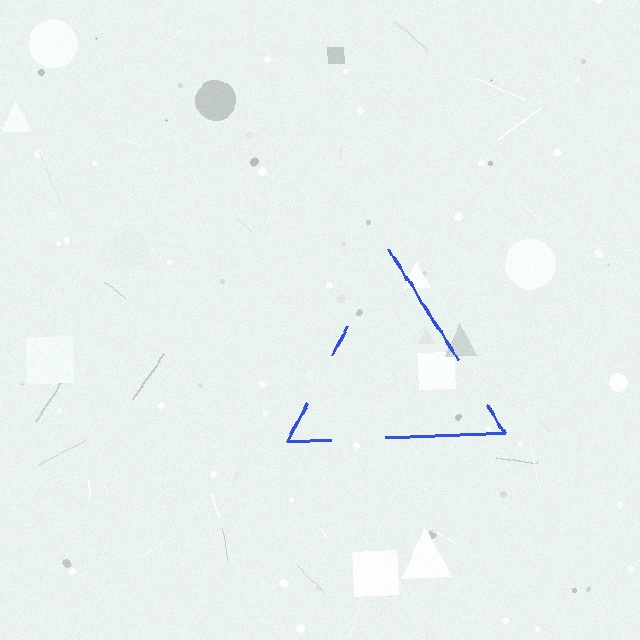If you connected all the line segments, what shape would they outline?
They would outline a triangle.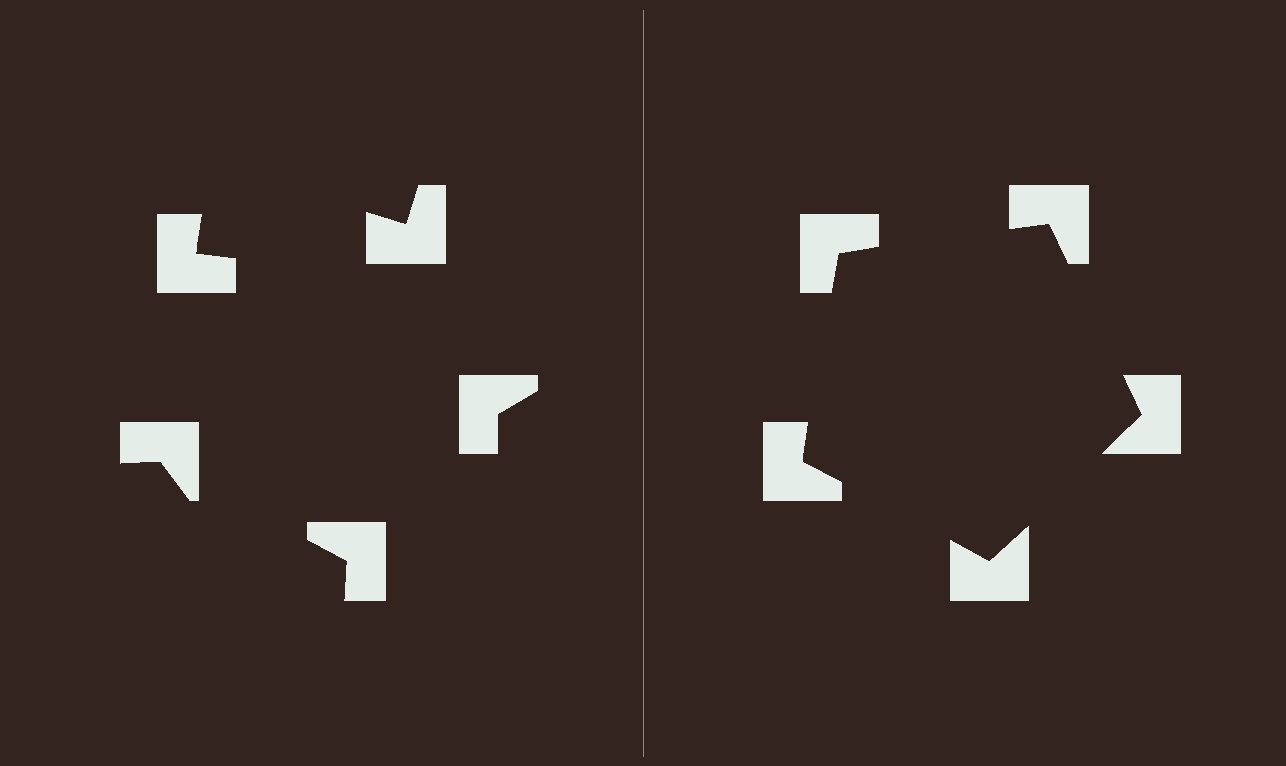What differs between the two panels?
The notched squares are positioned identically on both sides; only the wedge orientations differ. On the right they align to a pentagon; on the left they are misaligned.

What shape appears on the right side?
An illusory pentagon.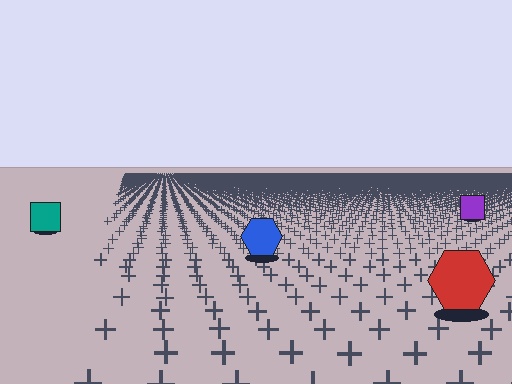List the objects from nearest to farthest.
From nearest to farthest: the red hexagon, the blue hexagon, the teal square, the purple square.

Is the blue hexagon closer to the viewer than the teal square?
Yes. The blue hexagon is closer — you can tell from the texture gradient: the ground texture is coarser near it.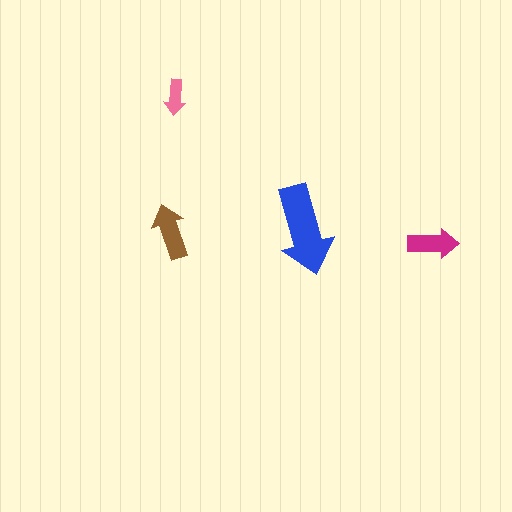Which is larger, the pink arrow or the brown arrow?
The brown one.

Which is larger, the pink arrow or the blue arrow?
The blue one.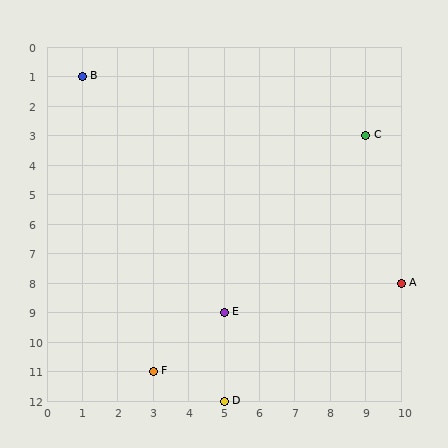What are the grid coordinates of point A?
Point A is at grid coordinates (10, 8).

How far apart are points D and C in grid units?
Points D and C are 4 columns and 9 rows apart (about 9.8 grid units diagonally).